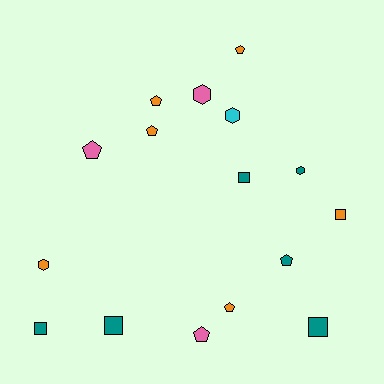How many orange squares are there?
There is 1 orange square.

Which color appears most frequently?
Teal, with 6 objects.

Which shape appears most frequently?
Pentagon, with 7 objects.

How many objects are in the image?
There are 16 objects.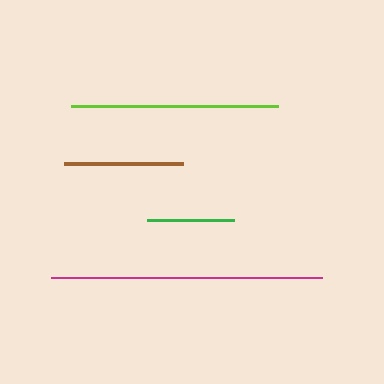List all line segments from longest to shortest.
From longest to shortest: magenta, lime, brown, green.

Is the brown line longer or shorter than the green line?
The brown line is longer than the green line.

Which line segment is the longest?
The magenta line is the longest at approximately 271 pixels.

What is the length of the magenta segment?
The magenta segment is approximately 271 pixels long.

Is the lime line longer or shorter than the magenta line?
The magenta line is longer than the lime line.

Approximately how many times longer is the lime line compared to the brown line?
The lime line is approximately 1.7 times the length of the brown line.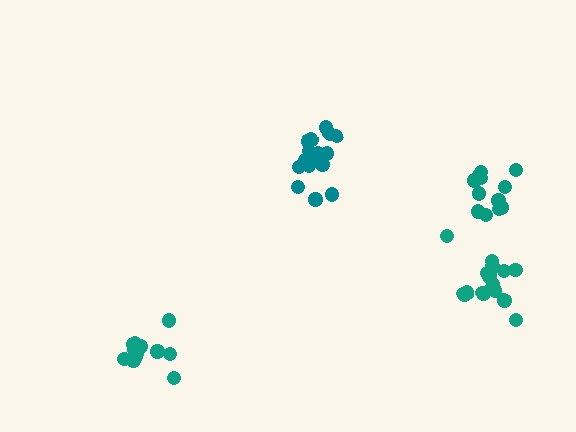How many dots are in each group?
Group 1: 16 dots, Group 2: 12 dots, Group 3: 12 dots, Group 4: 17 dots (57 total).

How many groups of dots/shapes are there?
There are 4 groups.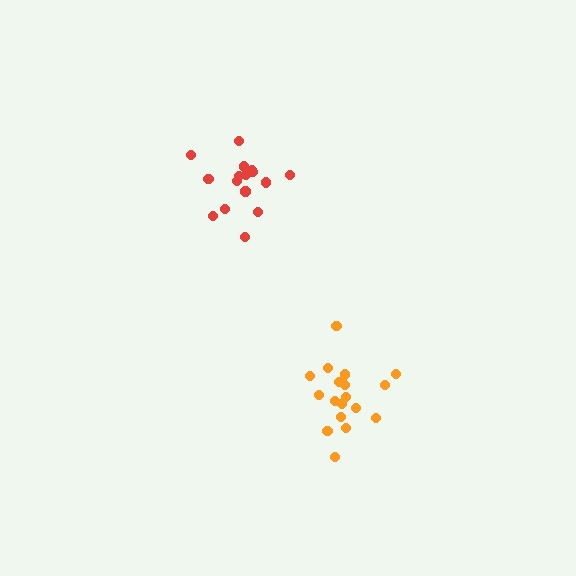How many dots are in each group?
Group 1: 18 dots, Group 2: 16 dots (34 total).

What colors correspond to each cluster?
The clusters are colored: orange, red.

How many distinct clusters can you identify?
There are 2 distinct clusters.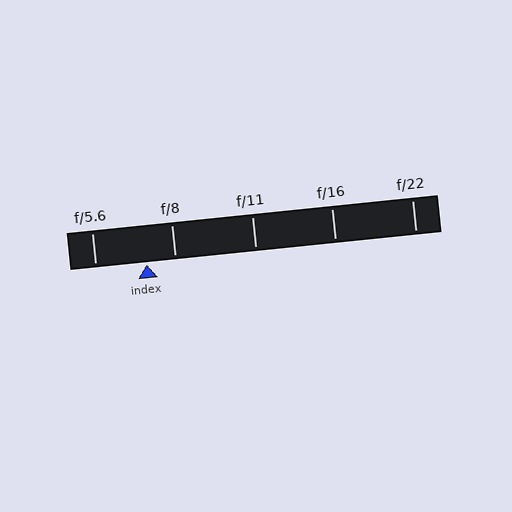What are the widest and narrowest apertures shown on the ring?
The widest aperture shown is f/5.6 and the narrowest is f/22.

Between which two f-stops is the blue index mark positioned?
The index mark is between f/5.6 and f/8.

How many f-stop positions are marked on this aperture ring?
There are 5 f-stop positions marked.